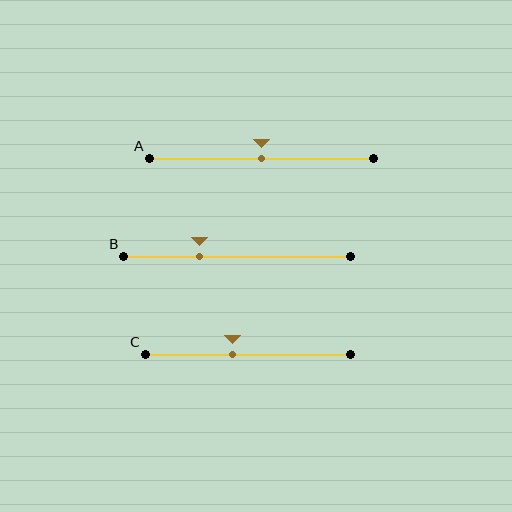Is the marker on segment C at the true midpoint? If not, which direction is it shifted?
No, the marker on segment C is shifted to the left by about 8% of the segment length.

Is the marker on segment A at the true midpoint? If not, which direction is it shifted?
Yes, the marker on segment A is at the true midpoint.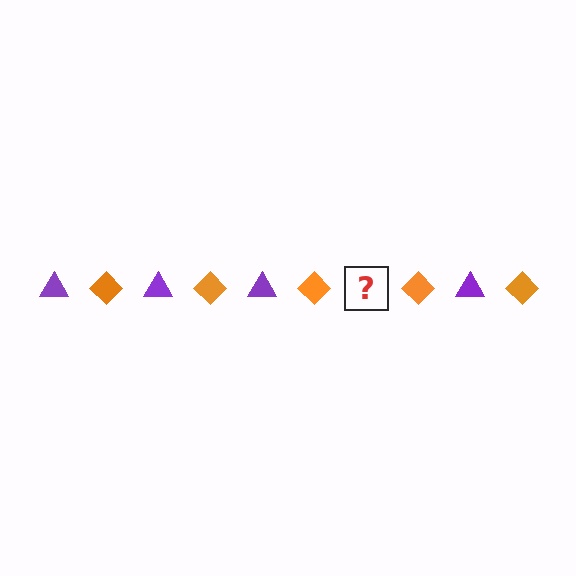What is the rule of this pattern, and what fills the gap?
The rule is that the pattern alternates between purple triangle and orange diamond. The gap should be filled with a purple triangle.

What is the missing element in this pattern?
The missing element is a purple triangle.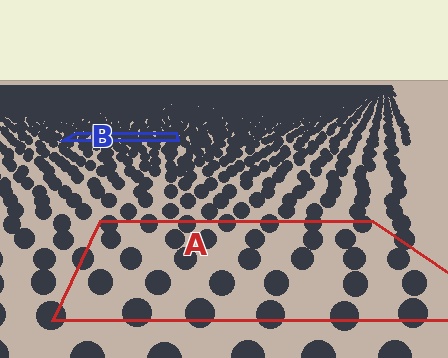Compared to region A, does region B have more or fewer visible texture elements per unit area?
Region B has more texture elements per unit area — they are packed more densely because it is farther away.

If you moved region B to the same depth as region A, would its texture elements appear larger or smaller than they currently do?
They would appear larger. At a closer depth, the same texture elements are projected at a bigger on-screen size.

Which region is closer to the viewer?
Region A is closer. The texture elements there are larger and more spread out.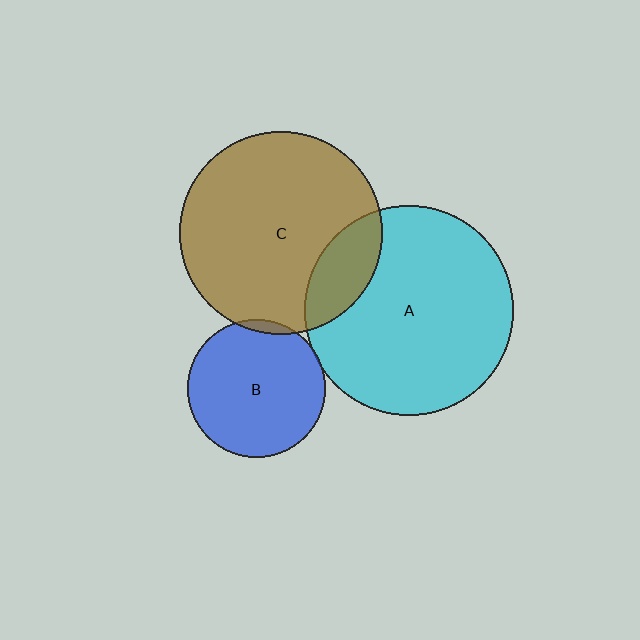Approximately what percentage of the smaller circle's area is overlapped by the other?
Approximately 15%.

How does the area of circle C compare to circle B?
Approximately 2.2 times.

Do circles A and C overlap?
Yes.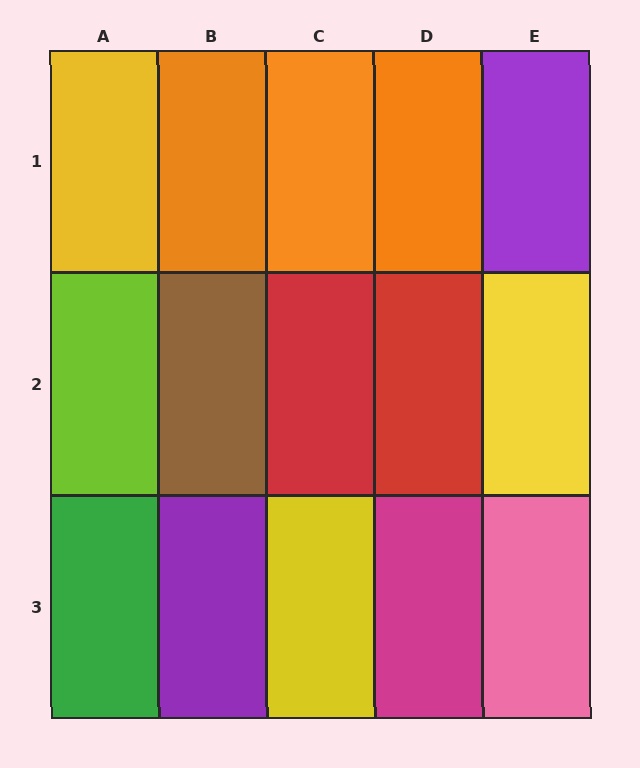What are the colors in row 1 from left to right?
Yellow, orange, orange, orange, purple.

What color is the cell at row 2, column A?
Lime.